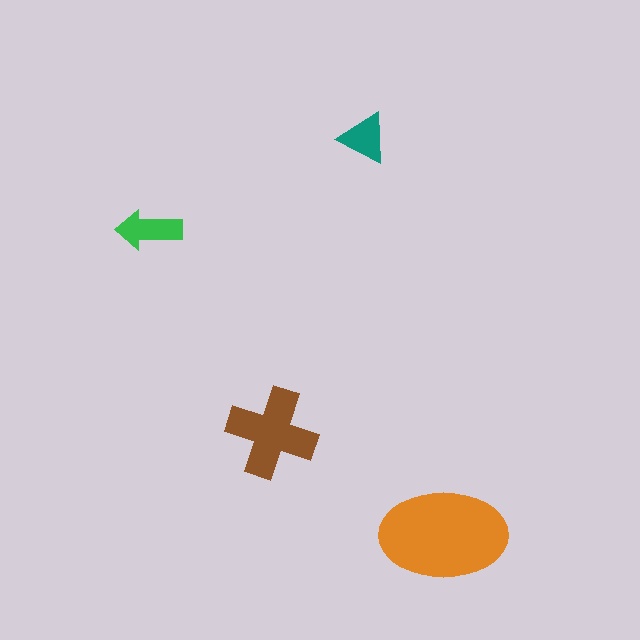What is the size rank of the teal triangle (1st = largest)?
4th.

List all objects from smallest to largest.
The teal triangle, the green arrow, the brown cross, the orange ellipse.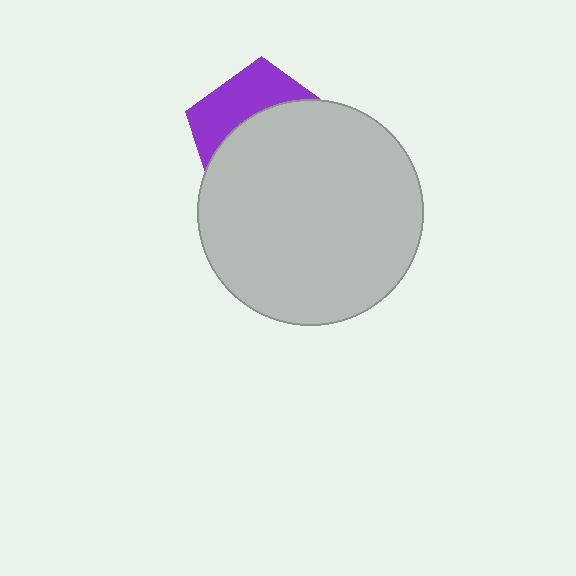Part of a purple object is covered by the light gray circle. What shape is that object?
It is a pentagon.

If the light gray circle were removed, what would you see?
You would see the complete purple pentagon.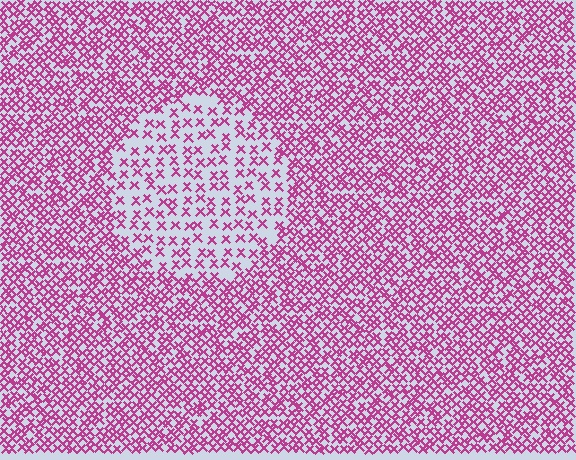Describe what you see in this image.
The image contains small magenta elements arranged at two different densities. A circle-shaped region is visible where the elements are less densely packed than the surrounding area.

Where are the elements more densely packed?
The elements are more densely packed outside the circle boundary.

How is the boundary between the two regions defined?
The boundary is defined by a change in element density (approximately 2.2x ratio). All elements are the same color, size, and shape.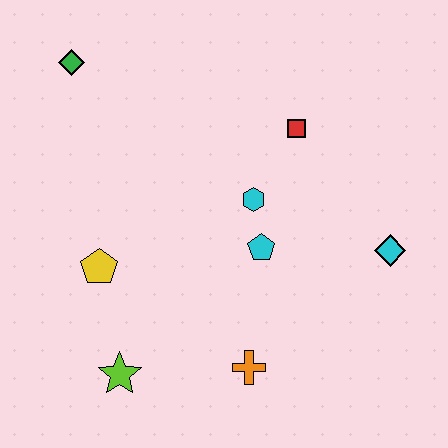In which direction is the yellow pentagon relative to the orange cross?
The yellow pentagon is to the left of the orange cross.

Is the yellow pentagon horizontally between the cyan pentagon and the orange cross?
No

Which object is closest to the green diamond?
The yellow pentagon is closest to the green diamond.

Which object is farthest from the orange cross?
The green diamond is farthest from the orange cross.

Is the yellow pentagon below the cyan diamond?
Yes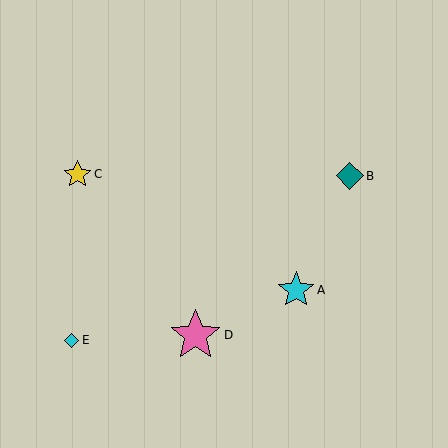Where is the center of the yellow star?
The center of the yellow star is at (78, 174).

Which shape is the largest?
The pink star (labeled D) is the largest.